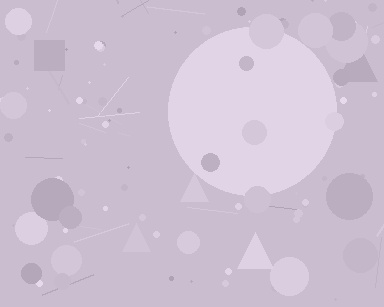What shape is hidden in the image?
A circle is hidden in the image.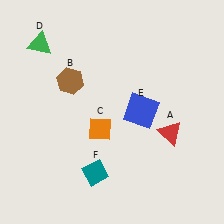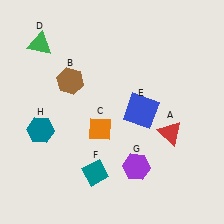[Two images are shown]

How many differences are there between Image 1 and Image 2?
There are 2 differences between the two images.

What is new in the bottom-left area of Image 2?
A teal hexagon (H) was added in the bottom-left area of Image 2.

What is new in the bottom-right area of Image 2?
A purple hexagon (G) was added in the bottom-right area of Image 2.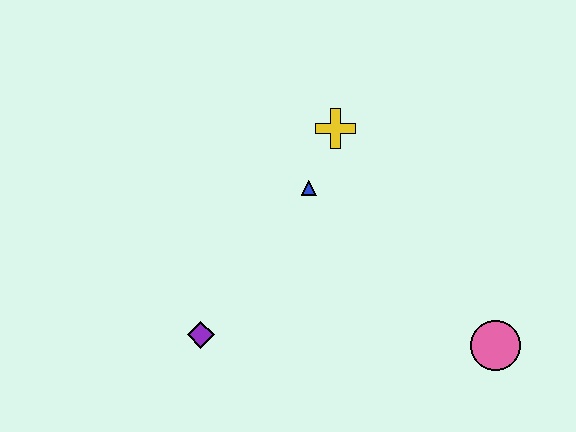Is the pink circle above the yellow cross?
No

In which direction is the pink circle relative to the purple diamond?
The pink circle is to the right of the purple diamond.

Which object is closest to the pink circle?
The blue triangle is closest to the pink circle.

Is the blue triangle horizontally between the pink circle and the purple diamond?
Yes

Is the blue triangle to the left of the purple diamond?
No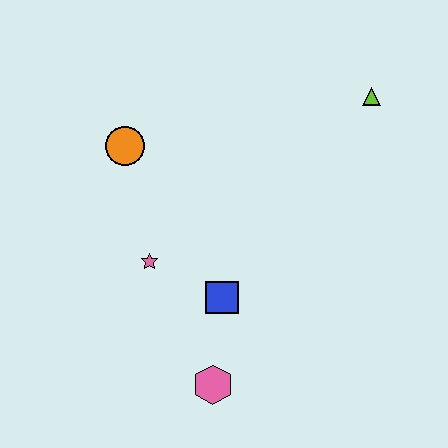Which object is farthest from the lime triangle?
The pink hexagon is farthest from the lime triangle.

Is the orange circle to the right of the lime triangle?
No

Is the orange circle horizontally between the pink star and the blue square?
No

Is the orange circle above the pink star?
Yes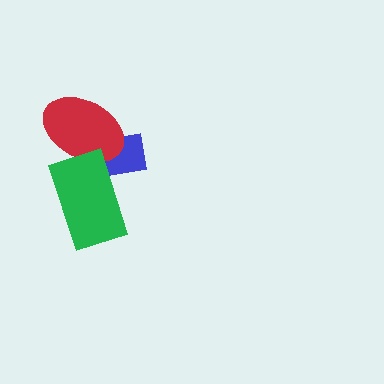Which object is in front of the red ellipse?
The green rectangle is in front of the red ellipse.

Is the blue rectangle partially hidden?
Yes, it is partially covered by another shape.